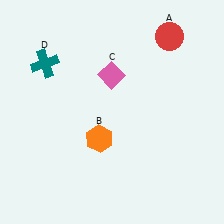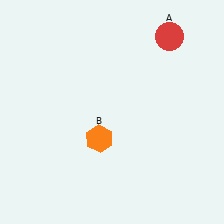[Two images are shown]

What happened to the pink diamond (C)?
The pink diamond (C) was removed in Image 2. It was in the top-left area of Image 1.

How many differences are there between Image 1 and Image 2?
There are 2 differences between the two images.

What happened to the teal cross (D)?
The teal cross (D) was removed in Image 2. It was in the top-left area of Image 1.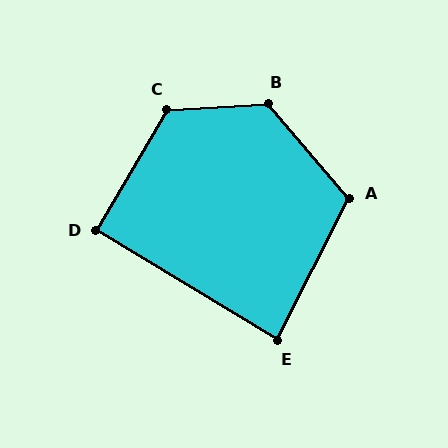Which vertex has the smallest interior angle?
E, at approximately 86 degrees.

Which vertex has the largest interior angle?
B, at approximately 128 degrees.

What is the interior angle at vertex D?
Approximately 91 degrees (approximately right).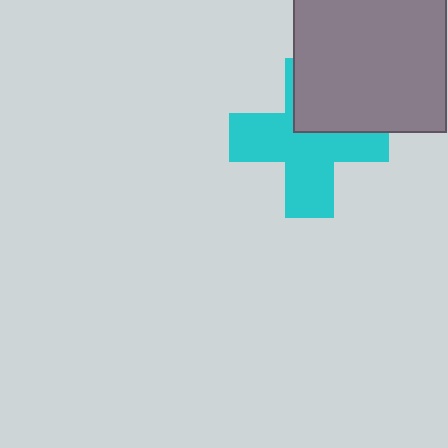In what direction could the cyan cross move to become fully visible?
The cyan cross could move down. That would shift it out from behind the gray square entirely.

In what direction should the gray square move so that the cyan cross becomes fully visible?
The gray square should move up. That is the shortest direction to clear the overlap and leave the cyan cross fully visible.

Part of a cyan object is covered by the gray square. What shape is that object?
It is a cross.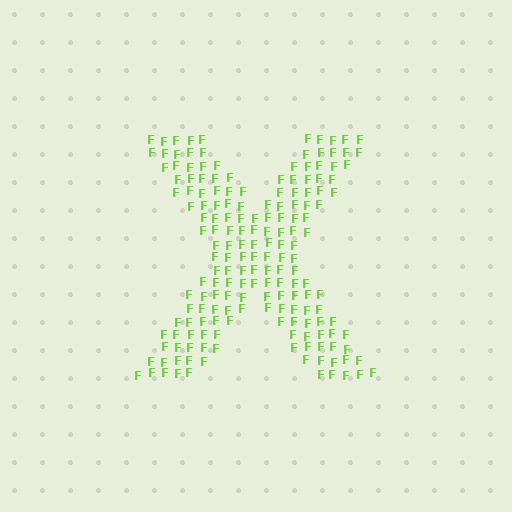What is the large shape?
The large shape is the letter X.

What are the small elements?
The small elements are letter F's.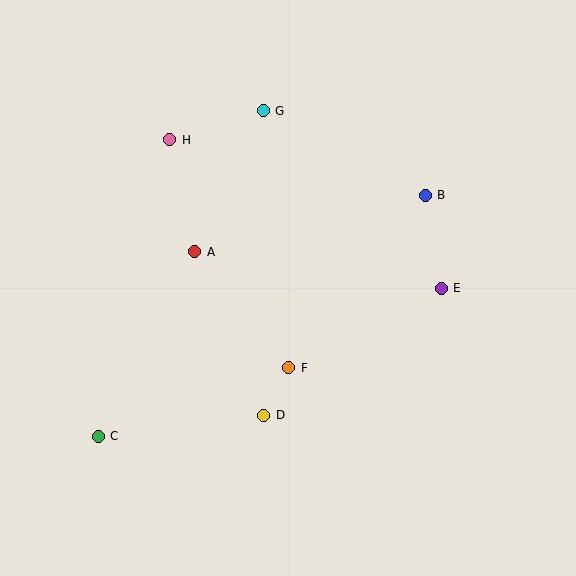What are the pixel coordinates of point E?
Point E is at (441, 289).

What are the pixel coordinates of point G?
Point G is at (263, 111).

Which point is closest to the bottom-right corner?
Point E is closest to the bottom-right corner.